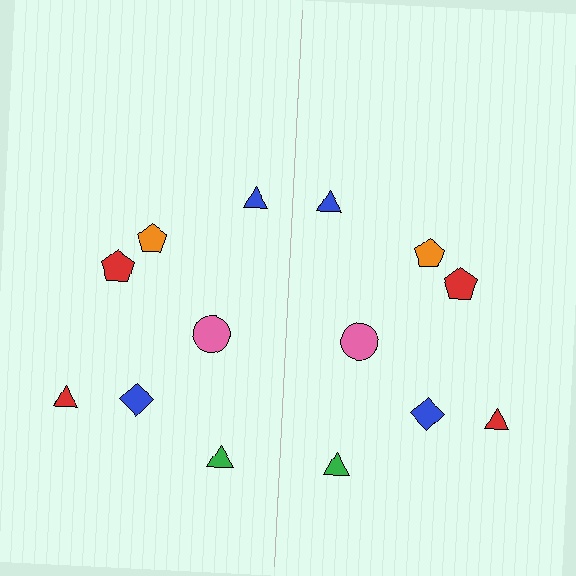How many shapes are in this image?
There are 14 shapes in this image.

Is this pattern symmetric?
Yes, this pattern has bilateral (reflection) symmetry.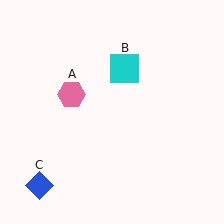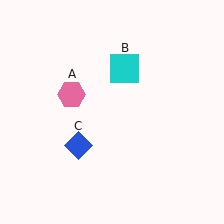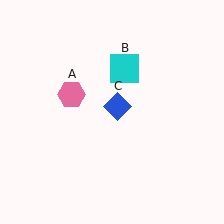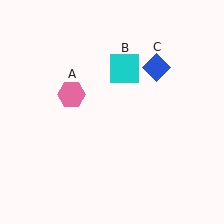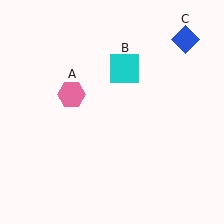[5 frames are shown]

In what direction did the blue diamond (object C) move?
The blue diamond (object C) moved up and to the right.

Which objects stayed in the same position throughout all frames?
Pink hexagon (object A) and cyan square (object B) remained stationary.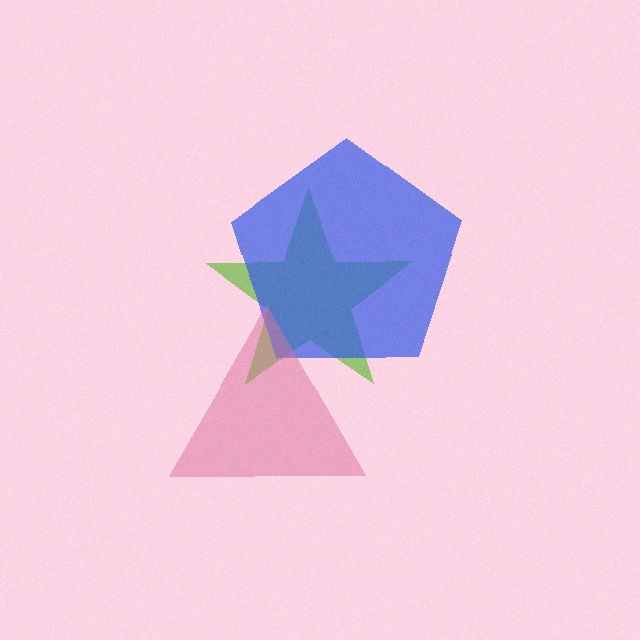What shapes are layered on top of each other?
The layered shapes are: a lime star, a blue pentagon, a pink triangle.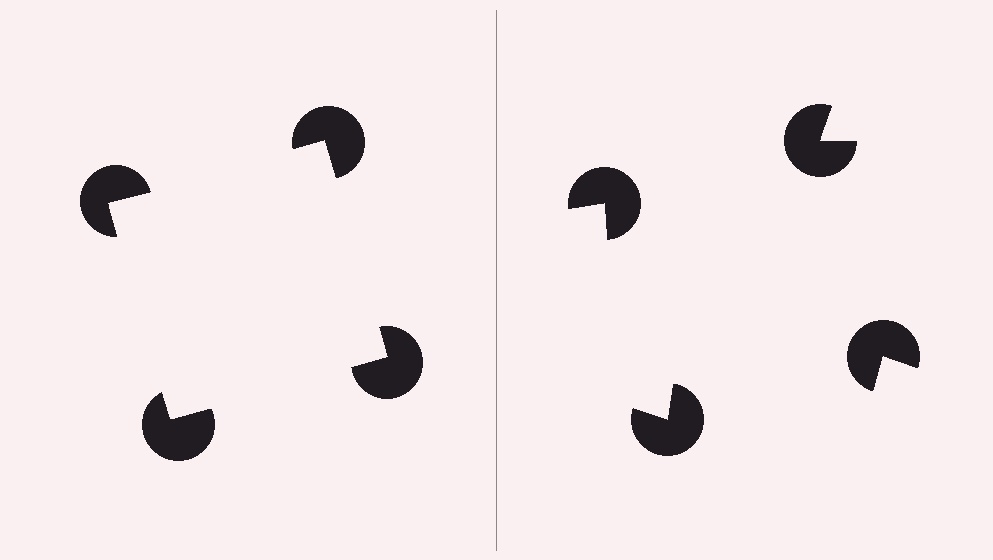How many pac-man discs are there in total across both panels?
8 — 4 on each side.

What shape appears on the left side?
An illusory square.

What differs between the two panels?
The pac-man discs are positioned identically on both sides; only the wedge orientations differ. On the left they align to a square; on the right they are misaligned.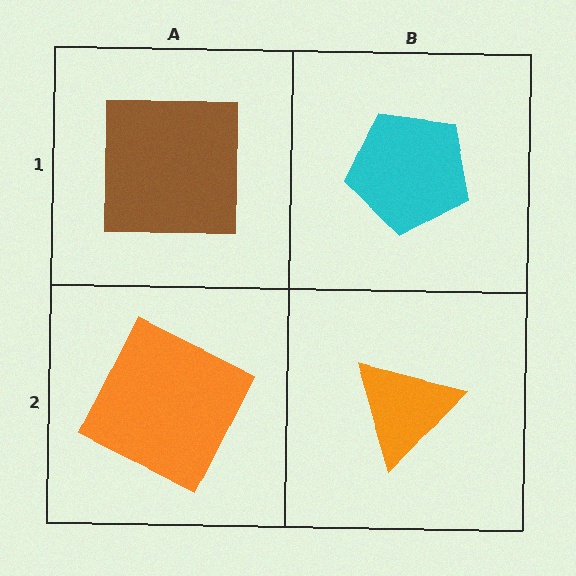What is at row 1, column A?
A brown square.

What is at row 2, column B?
An orange triangle.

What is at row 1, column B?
A cyan pentagon.